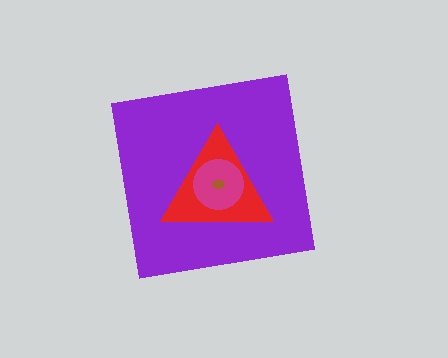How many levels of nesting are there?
4.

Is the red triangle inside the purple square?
Yes.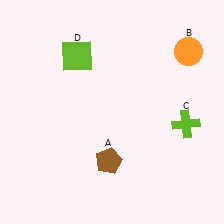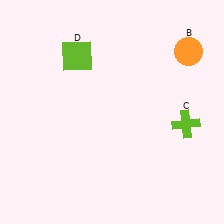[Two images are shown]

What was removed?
The brown pentagon (A) was removed in Image 2.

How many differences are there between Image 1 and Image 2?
There is 1 difference between the two images.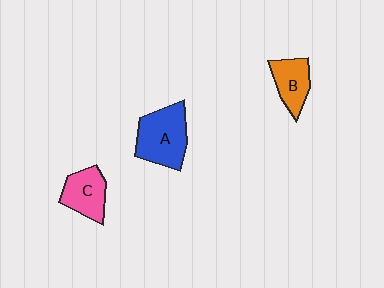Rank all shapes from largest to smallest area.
From largest to smallest: A (blue), C (pink), B (orange).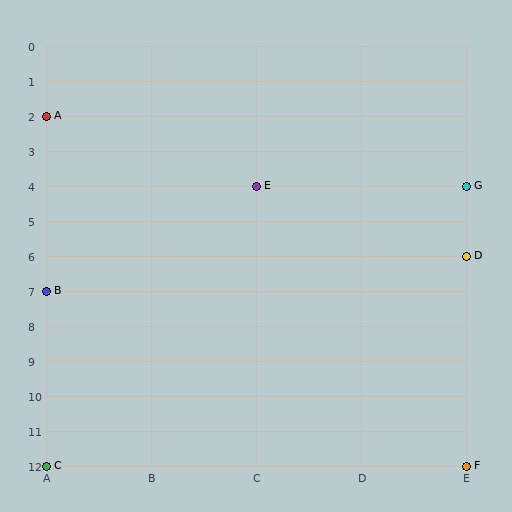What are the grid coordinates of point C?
Point C is at grid coordinates (A, 12).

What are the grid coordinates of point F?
Point F is at grid coordinates (E, 12).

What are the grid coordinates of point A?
Point A is at grid coordinates (A, 2).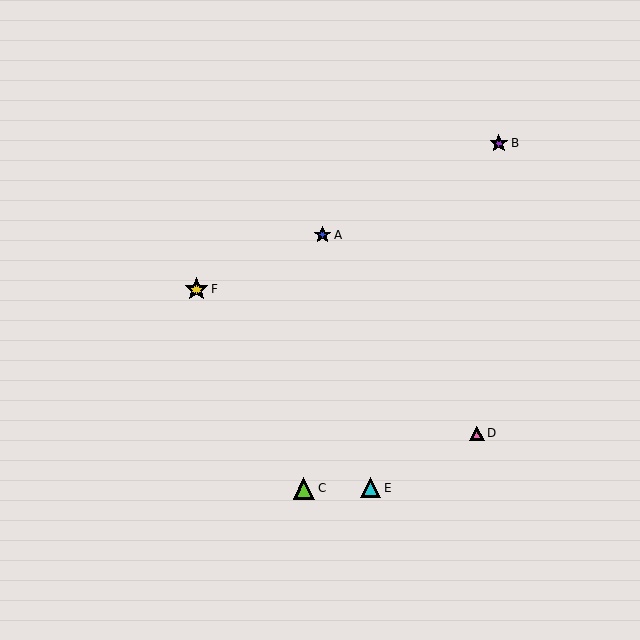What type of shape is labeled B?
Shape B is a purple star.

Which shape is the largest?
The yellow star (labeled F) is the largest.